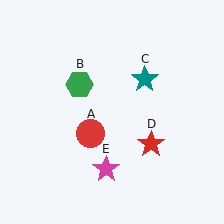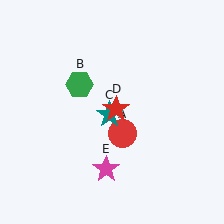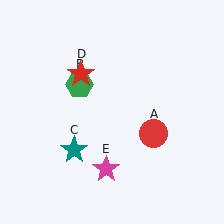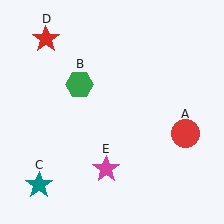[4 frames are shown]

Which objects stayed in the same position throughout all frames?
Green hexagon (object B) and magenta star (object E) remained stationary.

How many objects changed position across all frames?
3 objects changed position: red circle (object A), teal star (object C), red star (object D).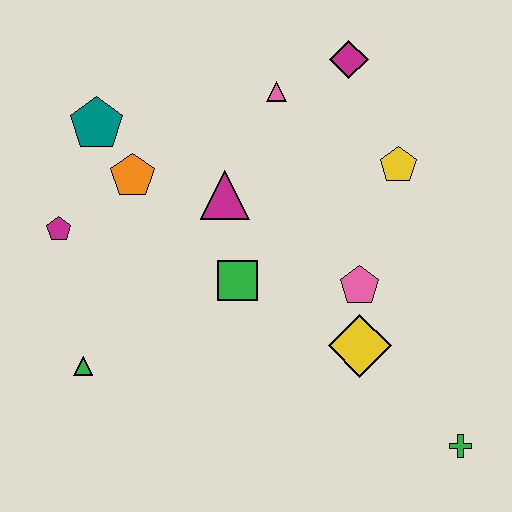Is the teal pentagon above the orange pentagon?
Yes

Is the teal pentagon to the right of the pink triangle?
No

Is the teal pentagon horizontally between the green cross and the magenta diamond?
No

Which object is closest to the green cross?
The yellow diamond is closest to the green cross.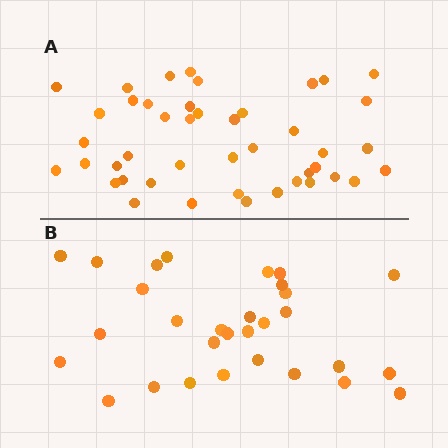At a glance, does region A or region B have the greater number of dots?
Region A (the top region) has more dots.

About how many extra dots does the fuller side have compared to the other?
Region A has approximately 15 more dots than region B.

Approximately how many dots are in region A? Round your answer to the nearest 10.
About 40 dots. (The exact count is 44, which rounds to 40.)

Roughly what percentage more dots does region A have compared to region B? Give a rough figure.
About 45% more.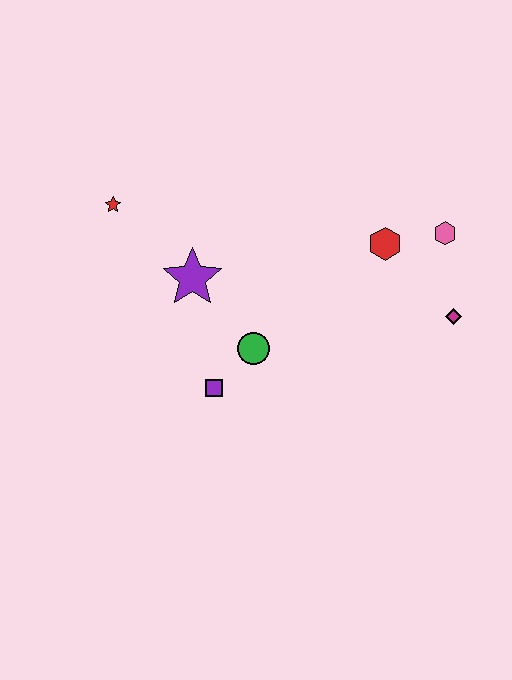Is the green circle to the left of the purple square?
No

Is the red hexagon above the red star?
No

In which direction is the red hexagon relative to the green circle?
The red hexagon is to the right of the green circle.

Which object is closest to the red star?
The purple star is closest to the red star.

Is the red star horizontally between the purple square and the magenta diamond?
No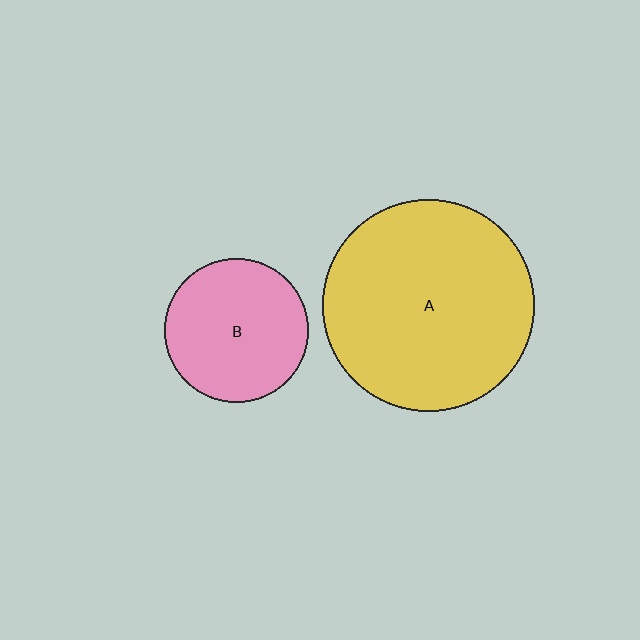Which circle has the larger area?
Circle A (yellow).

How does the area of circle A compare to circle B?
Approximately 2.2 times.